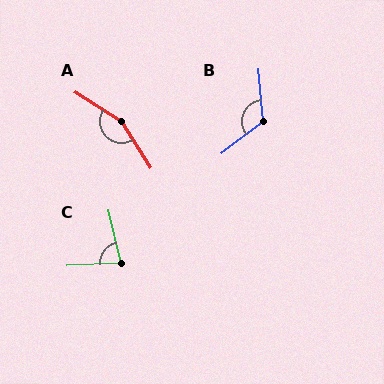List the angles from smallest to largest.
C (80°), B (123°), A (155°).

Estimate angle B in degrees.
Approximately 123 degrees.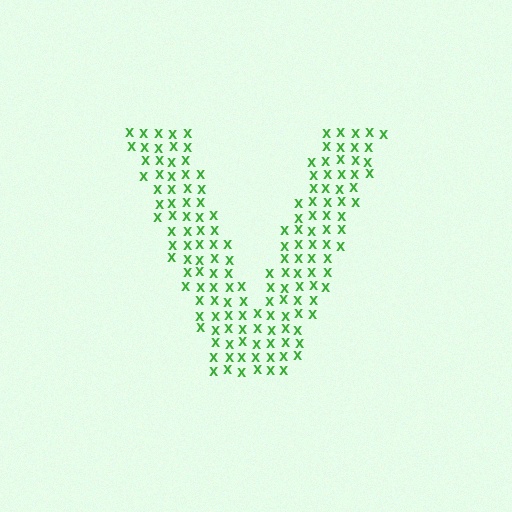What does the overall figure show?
The overall figure shows the letter V.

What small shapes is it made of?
It is made of small letter X's.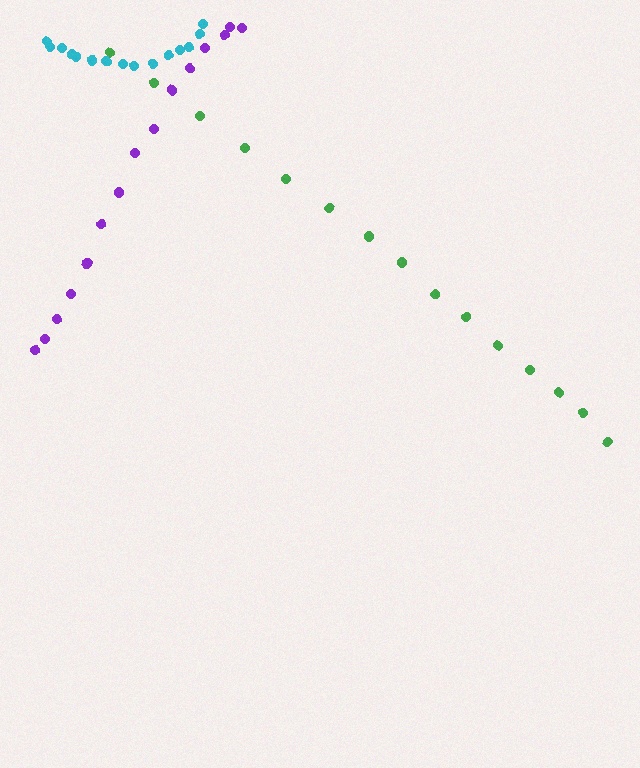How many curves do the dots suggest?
There are 3 distinct paths.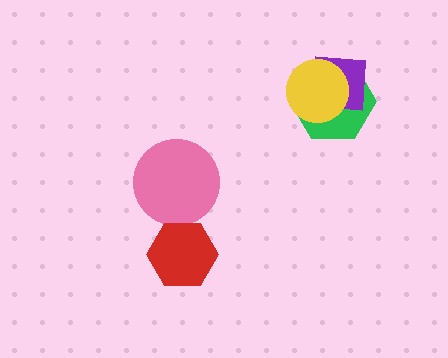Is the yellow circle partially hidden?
No, no other shape covers it.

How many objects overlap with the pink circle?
0 objects overlap with the pink circle.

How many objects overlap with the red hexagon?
0 objects overlap with the red hexagon.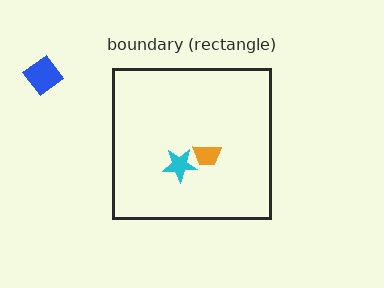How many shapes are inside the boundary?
2 inside, 1 outside.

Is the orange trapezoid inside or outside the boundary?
Inside.